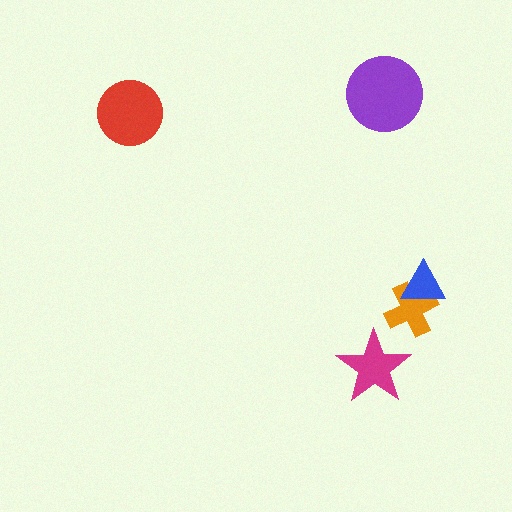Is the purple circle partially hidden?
No, no other shape covers it.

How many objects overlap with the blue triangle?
1 object overlaps with the blue triangle.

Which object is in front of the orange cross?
The blue triangle is in front of the orange cross.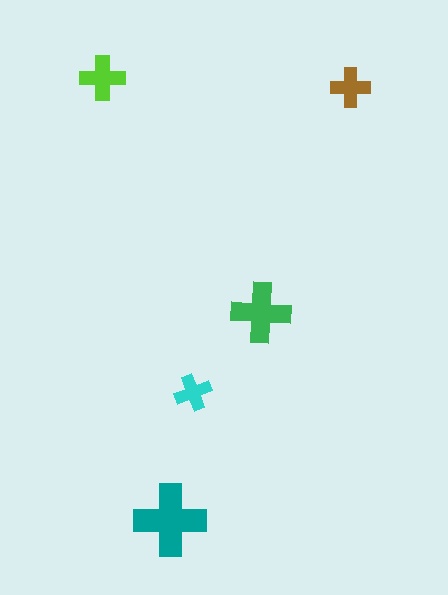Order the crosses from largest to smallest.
the teal one, the green one, the lime one, the brown one, the cyan one.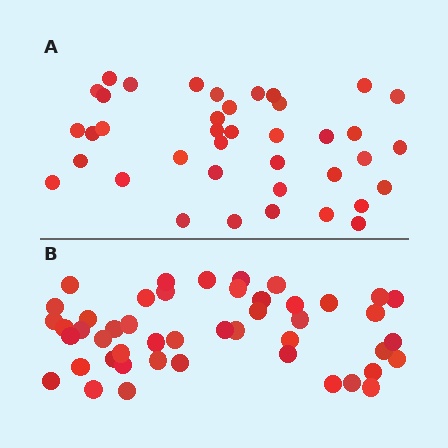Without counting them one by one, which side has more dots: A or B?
Region B (the bottom region) has more dots.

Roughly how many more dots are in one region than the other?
Region B has roughly 8 or so more dots than region A.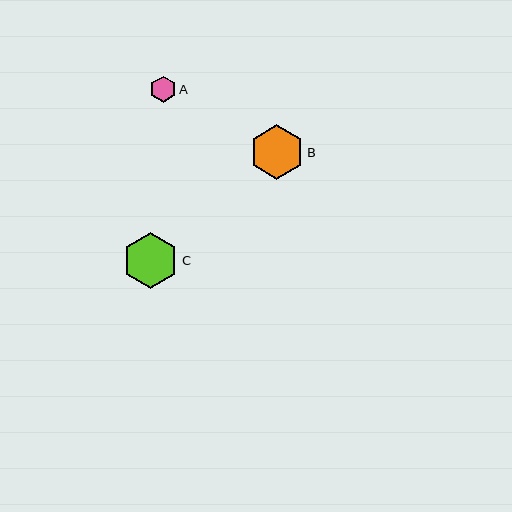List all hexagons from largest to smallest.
From largest to smallest: C, B, A.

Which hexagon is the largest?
Hexagon C is the largest with a size of approximately 56 pixels.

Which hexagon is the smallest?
Hexagon A is the smallest with a size of approximately 26 pixels.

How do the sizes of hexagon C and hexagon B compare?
Hexagon C and hexagon B are approximately the same size.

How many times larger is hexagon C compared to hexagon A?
Hexagon C is approximately 2.1 times the size of hexagon A.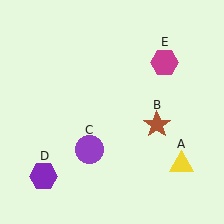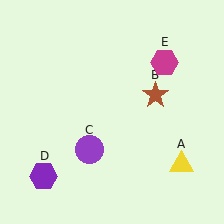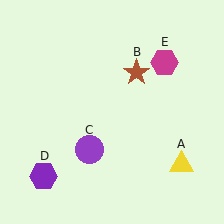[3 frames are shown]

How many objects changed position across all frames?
1 object changed position: brown star (object B).